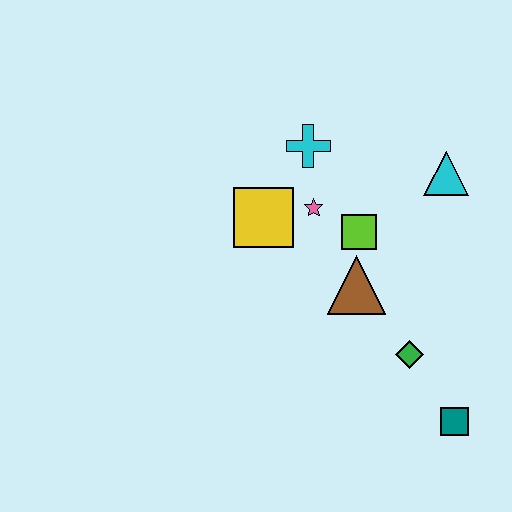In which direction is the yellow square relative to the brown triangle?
The yellow square is to the left of the brown triangle.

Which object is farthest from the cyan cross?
The teal square is farthest from the cyan cross.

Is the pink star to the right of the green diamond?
No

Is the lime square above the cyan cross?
No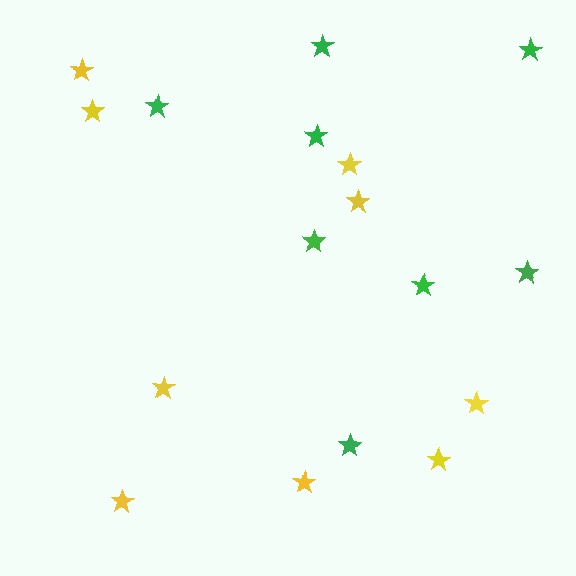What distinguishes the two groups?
There are 2 groups: one group of yellow stars (9) and one group of green stars (8).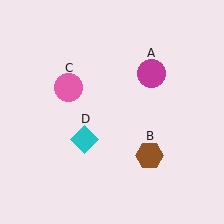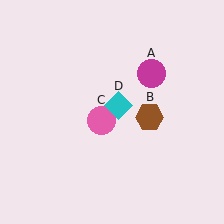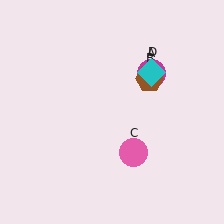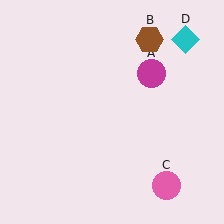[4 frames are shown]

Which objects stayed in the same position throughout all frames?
Magenta circle (object A) remained stationary.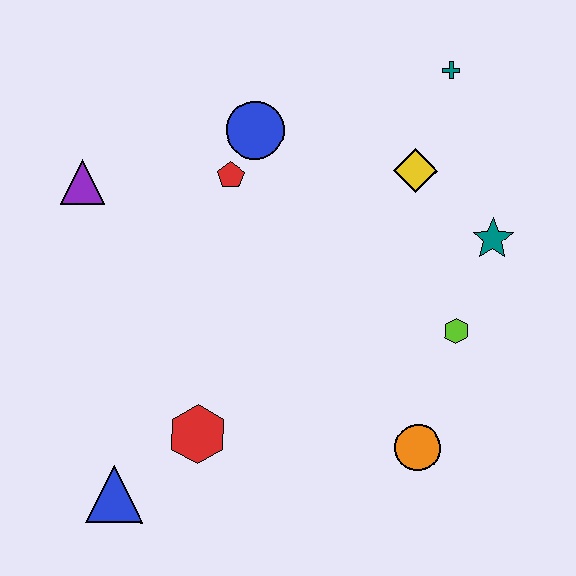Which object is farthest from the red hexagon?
The teal cross is farthest from the red hexagon.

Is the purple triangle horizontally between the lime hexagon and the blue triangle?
No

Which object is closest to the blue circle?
The red pentagon is closest to the blue circle.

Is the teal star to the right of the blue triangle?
Yes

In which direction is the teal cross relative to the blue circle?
The teal cross is to the right of the blue circle.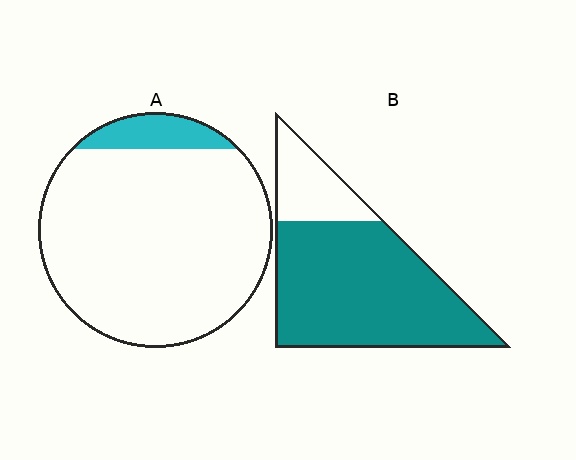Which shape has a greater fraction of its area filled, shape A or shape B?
Shape B.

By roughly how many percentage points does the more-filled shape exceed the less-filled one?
By roughly 70 percentage points (B over A).